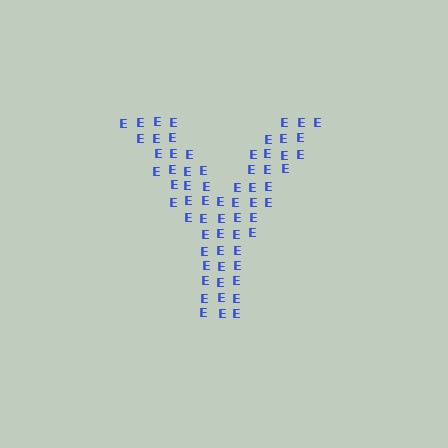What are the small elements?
The small elements are letter E's.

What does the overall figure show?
The overall figure shows the letter Y.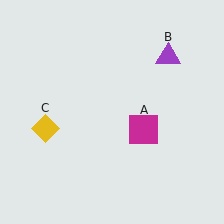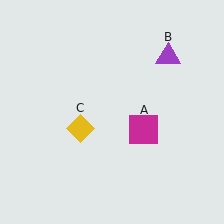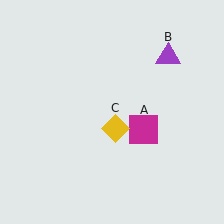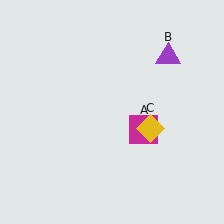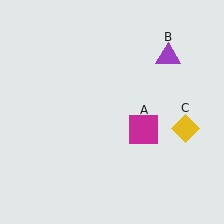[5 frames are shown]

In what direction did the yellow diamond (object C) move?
The yellow diamond (object C) moved right.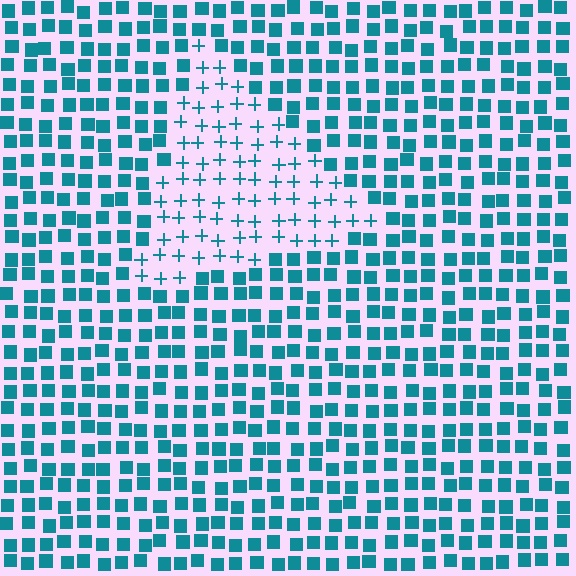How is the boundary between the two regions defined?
The boundary is defined by a change in element shape: plus signs inside vs. squares outside. All elements share the same color and spacing.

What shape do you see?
I see a triangle.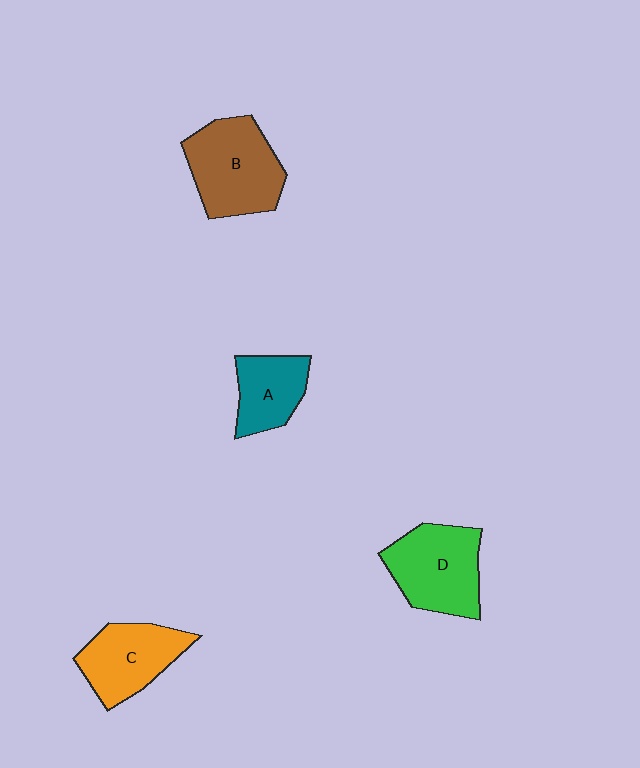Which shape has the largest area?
Shape B (brown).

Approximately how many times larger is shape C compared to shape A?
Approximately 1.3 times.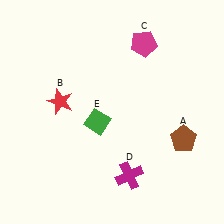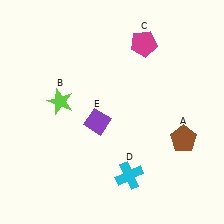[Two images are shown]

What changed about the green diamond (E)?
In Image 1, E is green. In Image 2, it changed to purple.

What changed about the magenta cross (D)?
In Image 1, D is magenta. In Image 2, it changed to cyan.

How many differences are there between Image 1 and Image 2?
There are 3 differences between the two images.